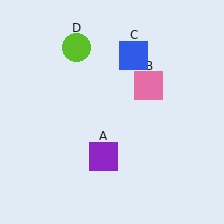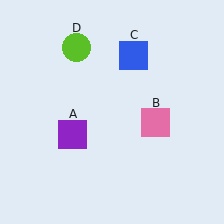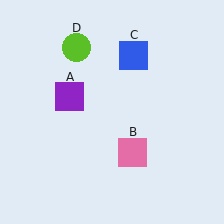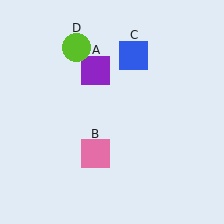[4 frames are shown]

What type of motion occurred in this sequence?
The purple square (object A), pink square (object B) rotated clockwise around the center of the scene.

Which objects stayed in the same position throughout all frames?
Blue square (object C) and lime circle (object D) remained stationary.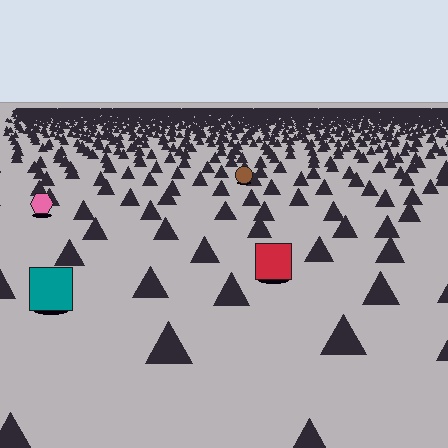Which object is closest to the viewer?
The teal square is closest. The texture marks near it are larger and more spread out.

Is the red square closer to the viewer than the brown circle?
Yes. The red square is closer — you can tell from the texture gradient: the ground texture is coarser near it.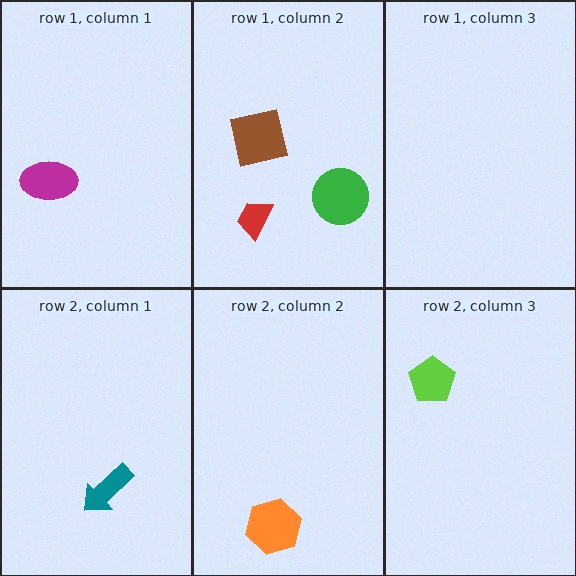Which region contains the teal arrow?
The row 2, column 1 region.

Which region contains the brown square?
The row 1, column 2 region.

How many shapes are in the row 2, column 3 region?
1.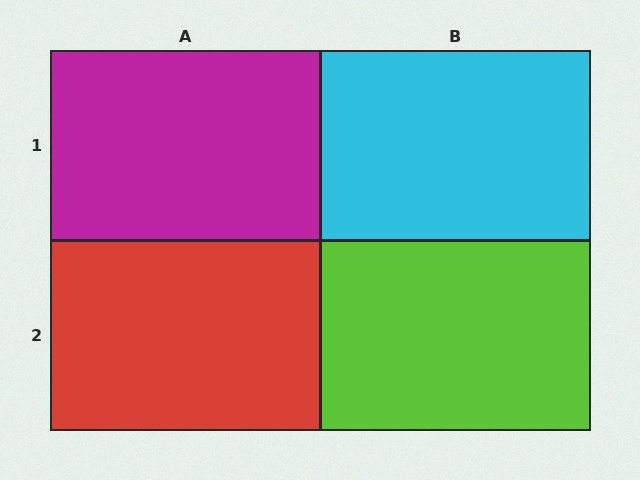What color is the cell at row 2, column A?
Red.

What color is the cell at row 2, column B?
Lime.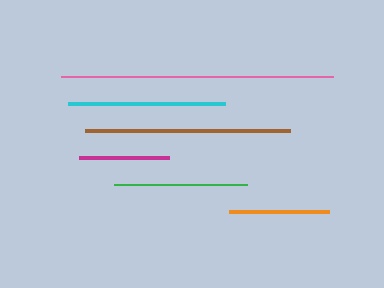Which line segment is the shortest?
The magenta line is the shortest at approximately 90 pixels.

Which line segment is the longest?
The pink line is the longest at approximately 272 pixels.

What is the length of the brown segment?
The brown segment is approximately 205 pixels long.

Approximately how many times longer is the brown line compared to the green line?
The brown line is approximately 1.5 times the length of the green line.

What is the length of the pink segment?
The pink segment is approximately 272 pixels long.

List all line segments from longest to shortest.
From longest to shortest: pink, brown, cyan, green, orange, magenta.